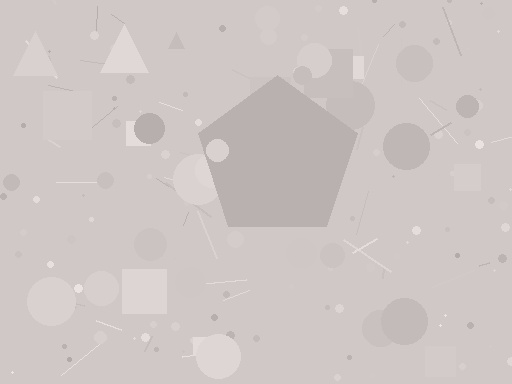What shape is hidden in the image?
A pentagon is hidden in the image.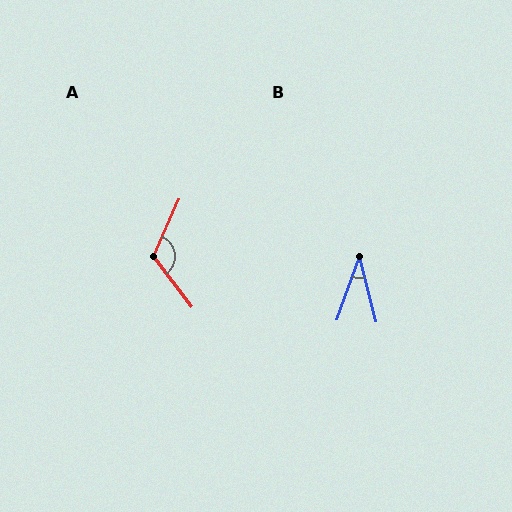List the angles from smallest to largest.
B (33°), A (119°).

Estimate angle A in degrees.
Approximately 119 degrees.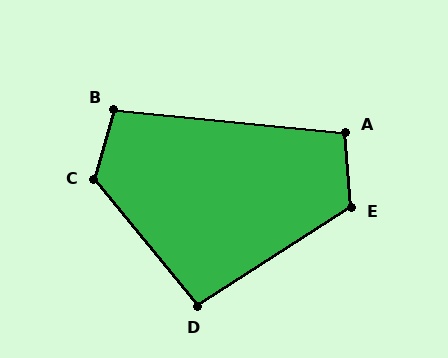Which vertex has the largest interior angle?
C, at approximately 125 degrees.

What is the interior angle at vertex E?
Approximately 119 degrees (obtuse).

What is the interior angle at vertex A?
Approximately 100 degrees (obtuse).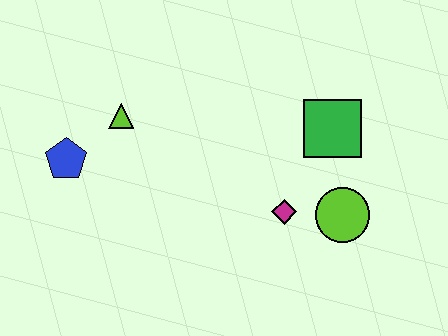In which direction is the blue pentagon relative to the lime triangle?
The blue pentagon is to the left of the lime triangle.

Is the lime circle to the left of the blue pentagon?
No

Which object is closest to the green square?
The lime circle is closest to the green square.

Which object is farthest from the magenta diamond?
The blue pentagon is farthest from the magenta diamond.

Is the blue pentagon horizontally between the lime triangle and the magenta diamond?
No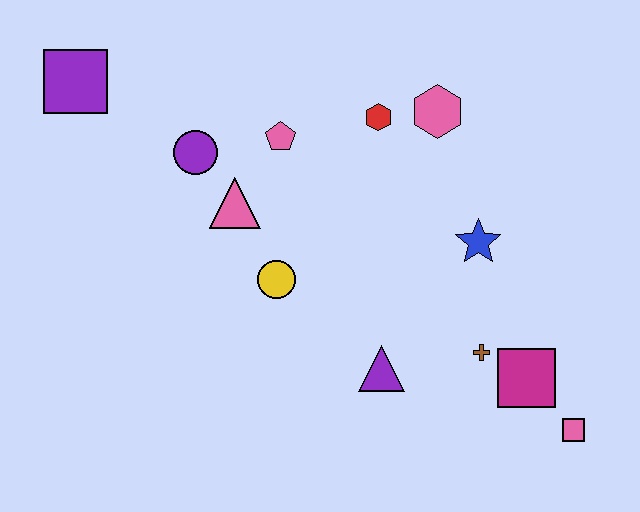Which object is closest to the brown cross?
The magenta square is closest to the brown cross.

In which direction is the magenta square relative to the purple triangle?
The magenta square is to the right of the purple triangle.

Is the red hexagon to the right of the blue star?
No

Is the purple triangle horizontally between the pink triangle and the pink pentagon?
No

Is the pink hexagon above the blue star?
Yes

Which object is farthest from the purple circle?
The pink square is farthest from the purple circle.